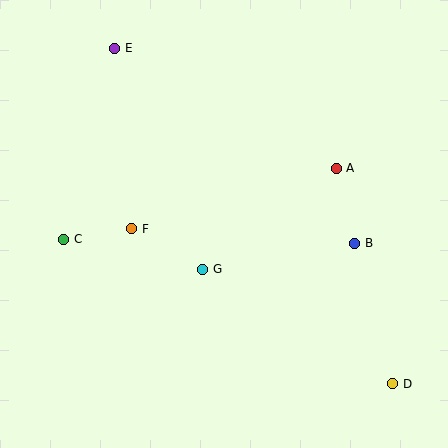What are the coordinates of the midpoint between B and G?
The midpoint between B and G is at (279, 256).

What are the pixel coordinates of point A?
Point A is at (336, 168).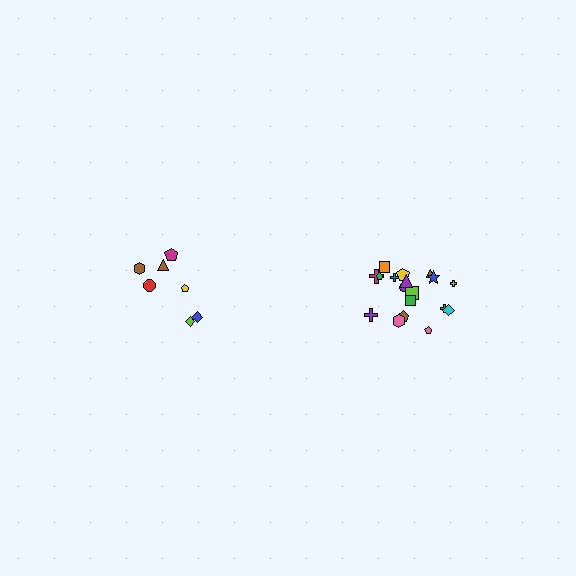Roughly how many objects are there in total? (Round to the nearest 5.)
Roughly 25 objects in total.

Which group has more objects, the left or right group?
The right group.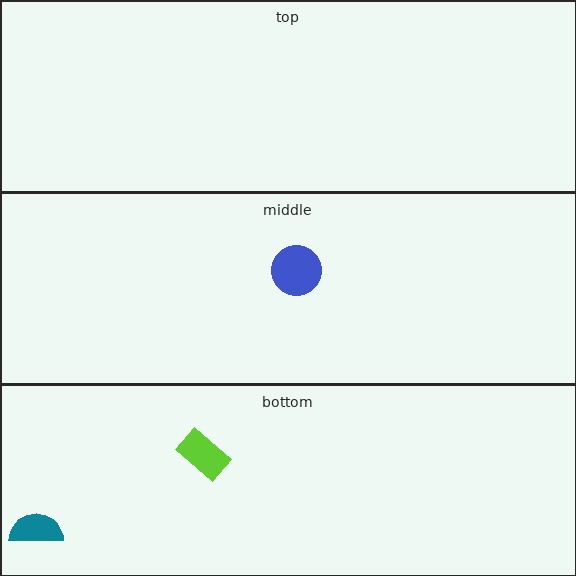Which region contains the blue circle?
The middle region.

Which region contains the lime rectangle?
The bottom region.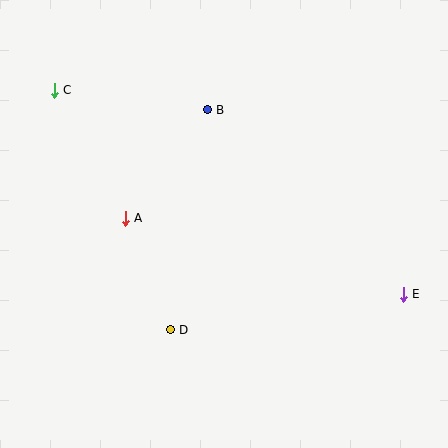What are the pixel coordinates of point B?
Point B is at (207, 110).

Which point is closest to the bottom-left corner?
Point D is closest to the bottom-left corner.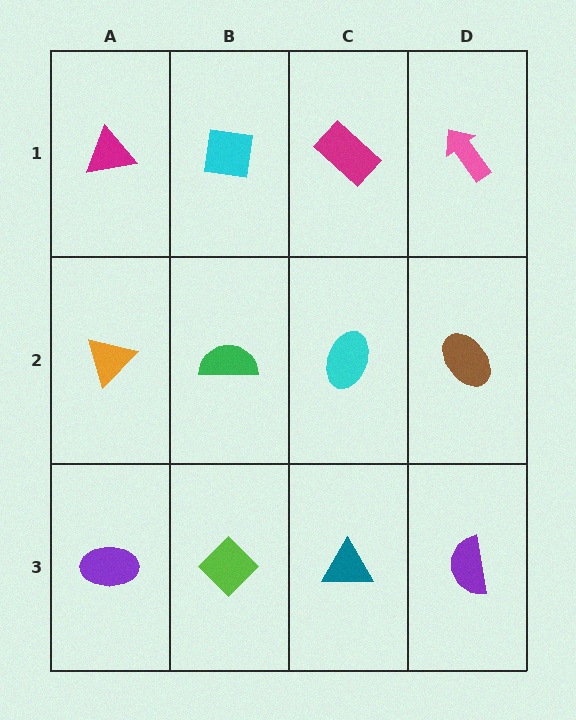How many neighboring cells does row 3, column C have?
3.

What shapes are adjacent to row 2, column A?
A magenta triangle (row 1, column A), a purple ellipse (row 3, column A), a green semicircle (row 2, column B).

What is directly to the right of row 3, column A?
A lime diamond.